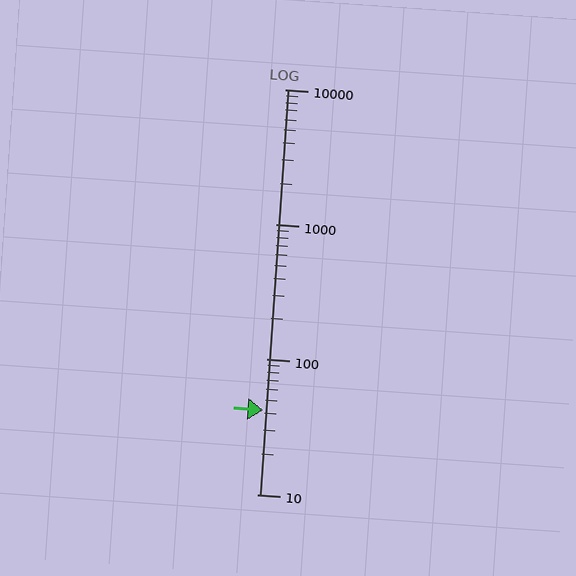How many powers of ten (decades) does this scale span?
The scale spans 3 decades, from 10 to 10000.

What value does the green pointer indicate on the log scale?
The pointer indicates approximately 42.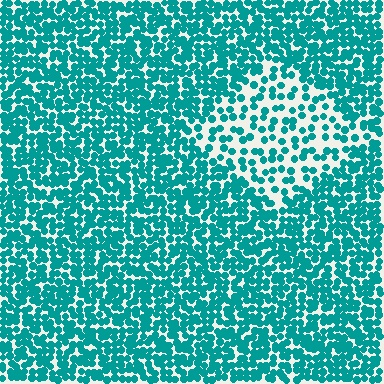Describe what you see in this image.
The image contains small teal elements arranged at two different densities. A diamond-shaped region is visible where the elements are less densely packed than the surrounding area.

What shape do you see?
I see a diamond.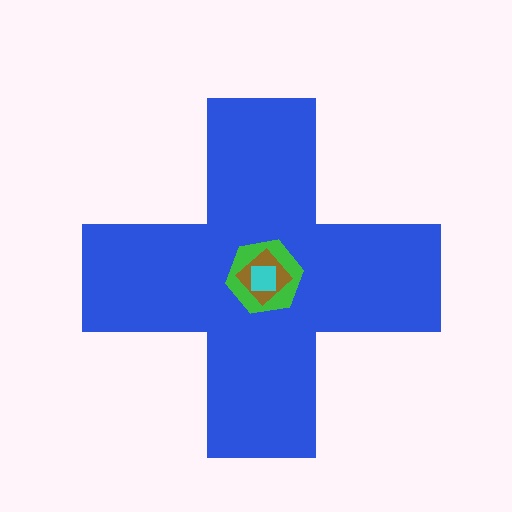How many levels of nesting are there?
4.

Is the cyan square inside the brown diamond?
Yes.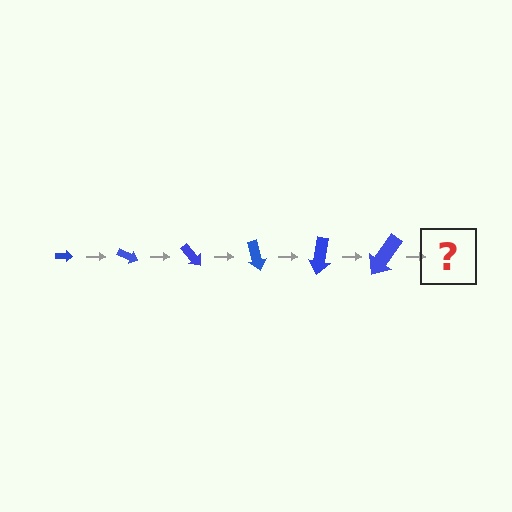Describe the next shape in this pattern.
It should be an arrow, larger than the previous one and rotated 150 degrees from the start.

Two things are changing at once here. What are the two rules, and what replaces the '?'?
The two rules are that the arrow grows larger each step and it rotates 25 degrees each step. The '?' should be an arrow, larger than the previous one and rotated 150 degrees from the start.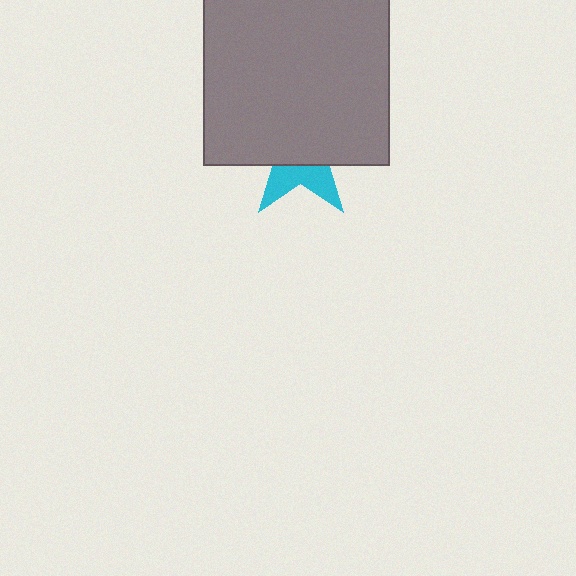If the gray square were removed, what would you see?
You would see the complete cyan star.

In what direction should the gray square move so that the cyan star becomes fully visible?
The gray square should move up. That is the shortest direction to clear the overlap and leave the cyan star fully visible.